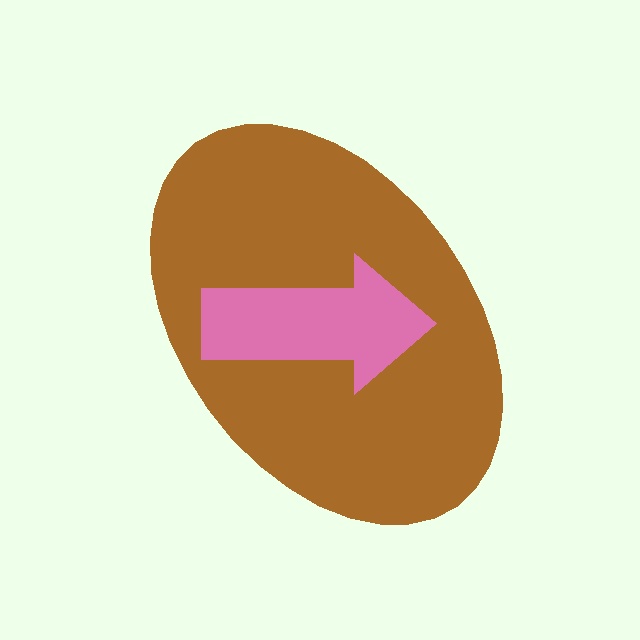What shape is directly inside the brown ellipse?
The pink arrow.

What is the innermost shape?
The pink arrow.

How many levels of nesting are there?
2.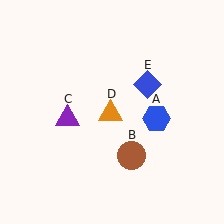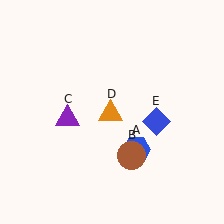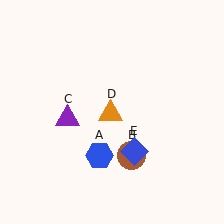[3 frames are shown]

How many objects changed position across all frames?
2 objects changed position: blue hexagon (object A), blue diamond (object E).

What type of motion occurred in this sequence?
The blue hexagon (object A), blue diamond (object E) rotated clockwise around the center of the scene.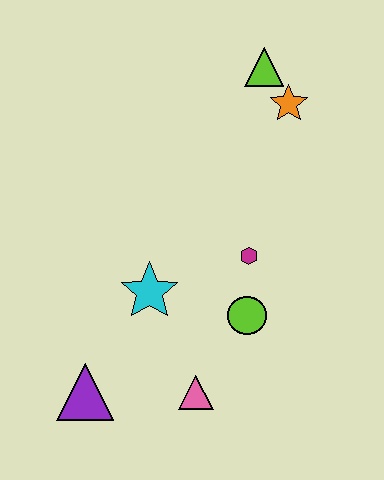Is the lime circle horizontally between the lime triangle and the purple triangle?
Yes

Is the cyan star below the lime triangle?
Yes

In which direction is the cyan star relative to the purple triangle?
The cyan star is above the purple triangle.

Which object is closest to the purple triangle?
The pink triangle is closest to the purple triangle.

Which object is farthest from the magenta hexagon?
The purple triangle is farthest from the magenta hexagon.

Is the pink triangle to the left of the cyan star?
No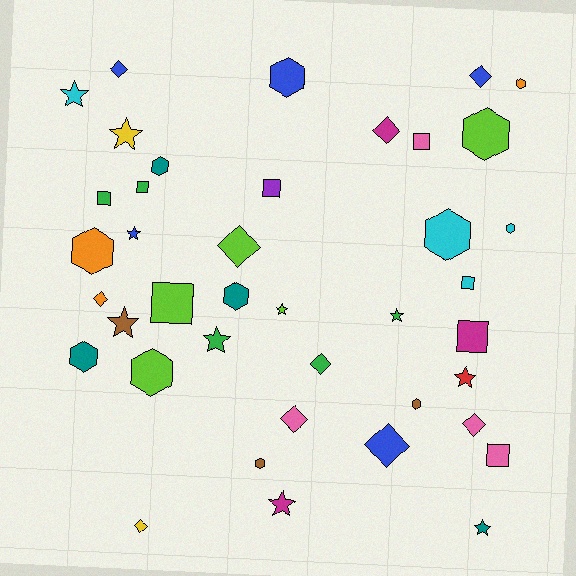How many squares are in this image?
There are 8 squares.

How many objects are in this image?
There are 40 objects.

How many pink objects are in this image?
There are 4 pink objects.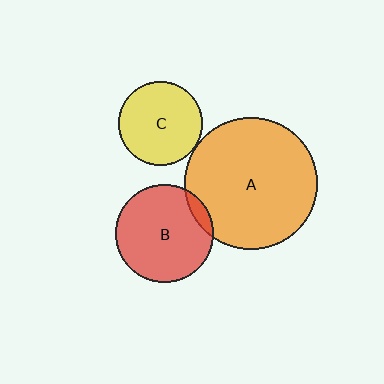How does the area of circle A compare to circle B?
Approximately 1.8 times.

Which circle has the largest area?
Circle A (orange).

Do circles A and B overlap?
Yes.